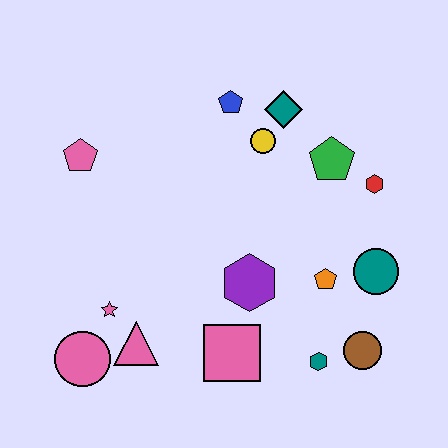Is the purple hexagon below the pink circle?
No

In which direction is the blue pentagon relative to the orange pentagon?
The blue pentagon is above the orange pentagon.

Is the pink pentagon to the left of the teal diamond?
Yes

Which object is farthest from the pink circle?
The red hexagon is farthest from the pink circle.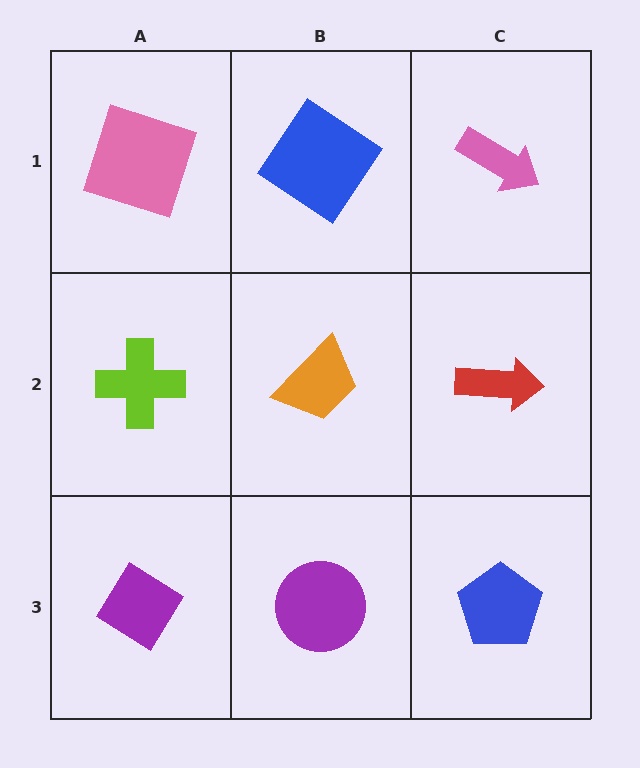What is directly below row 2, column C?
A blue pentagon.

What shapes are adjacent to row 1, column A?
A lime cross (row 2, column A), a blue diamond (row 1, column B).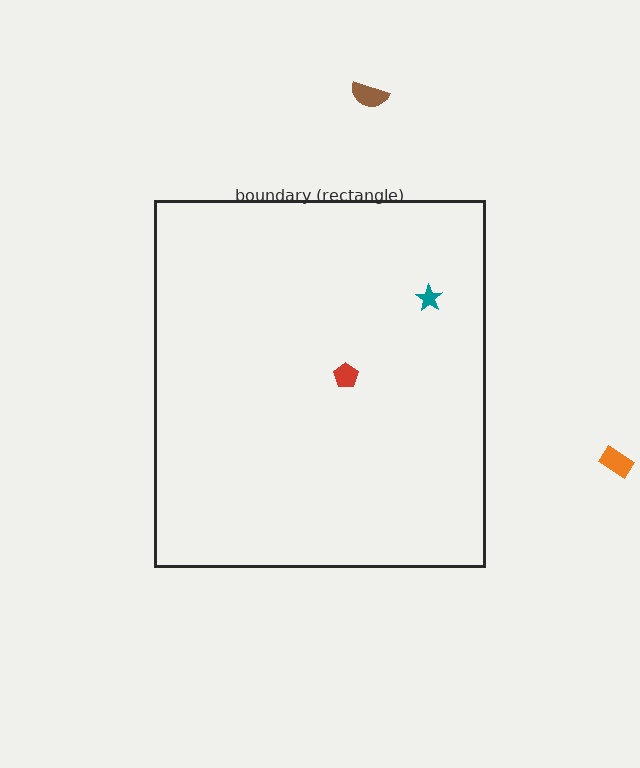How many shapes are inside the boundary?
2 inside, 2 outside.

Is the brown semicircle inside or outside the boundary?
Outside.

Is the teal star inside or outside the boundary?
Inside.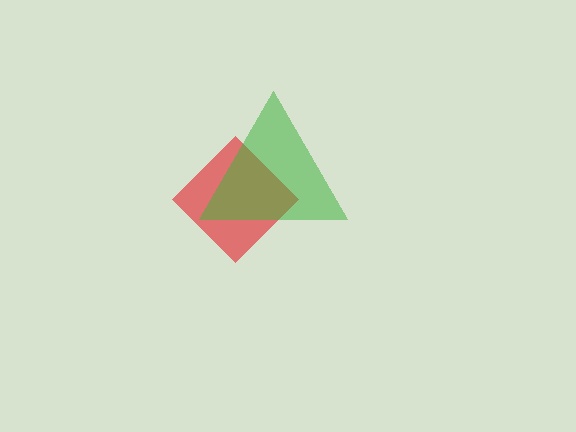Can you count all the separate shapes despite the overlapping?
Yes, there are 2 separate shapes.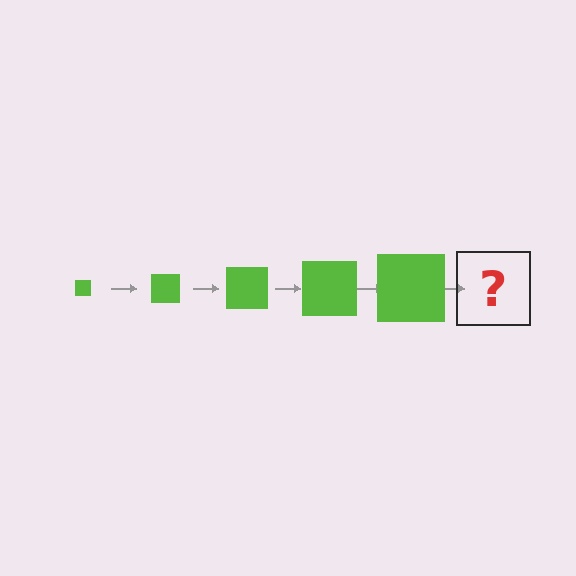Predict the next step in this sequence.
The next step is a lime square, larger than the previous one.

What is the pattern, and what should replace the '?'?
The pattern is that the square gets progressively larger each step. The '?' should be a lime square, larger than the previous one.